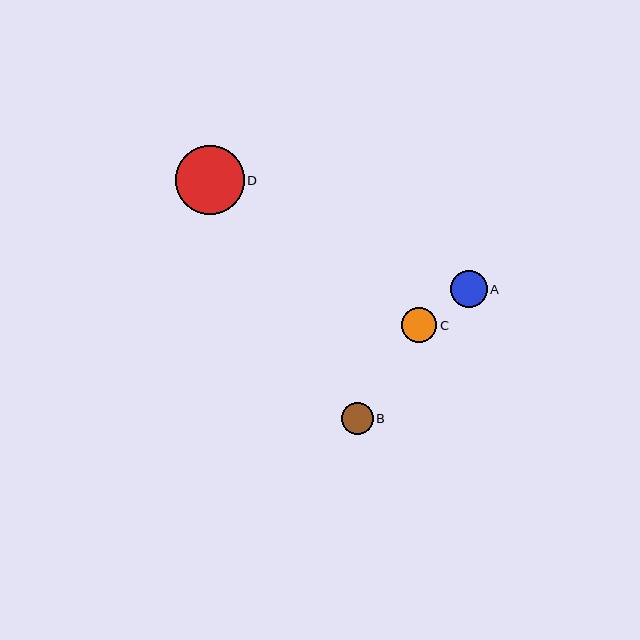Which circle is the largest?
Circle D is the largest with a size of approximately 69 pixels.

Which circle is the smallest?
Circle B is the smallest with a size of approximately 32 pixels.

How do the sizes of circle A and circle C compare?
Circle A and circle C are approximately the same size.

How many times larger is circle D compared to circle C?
Circle D is approximately 2.0 times the size of circle C.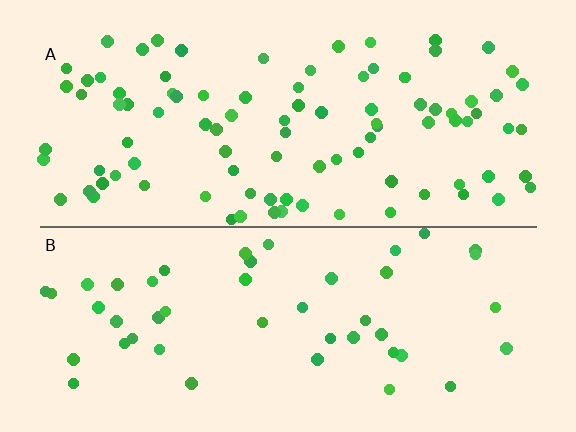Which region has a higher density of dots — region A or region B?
A (the top).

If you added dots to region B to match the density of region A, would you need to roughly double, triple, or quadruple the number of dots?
Approximately double.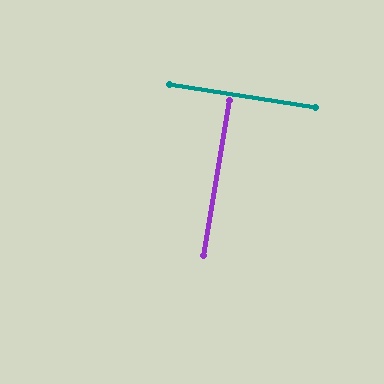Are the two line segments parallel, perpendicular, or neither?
Perpendicular — they meet at approximately 90°.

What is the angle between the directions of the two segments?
Approximately 90 degrees.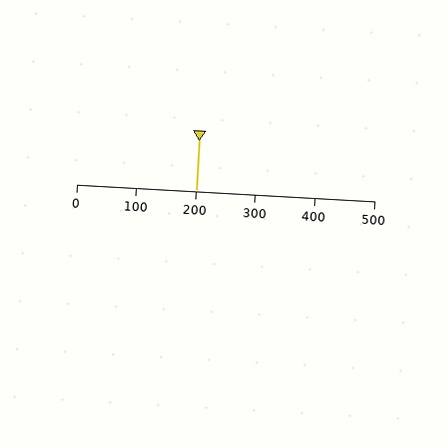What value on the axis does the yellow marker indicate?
The marker indicates approximately 200.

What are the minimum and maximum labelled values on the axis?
The axis runs from 0 to 500.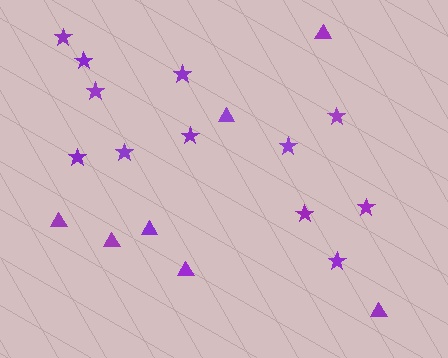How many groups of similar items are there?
There are 2 groups: one group of stars (12) and one group of triangles (7).